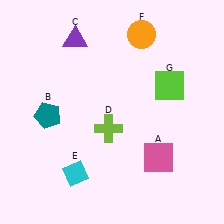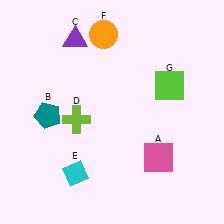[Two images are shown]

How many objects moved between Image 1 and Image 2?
2 objects moved between the two images.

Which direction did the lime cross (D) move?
The lime cross (D) moved left.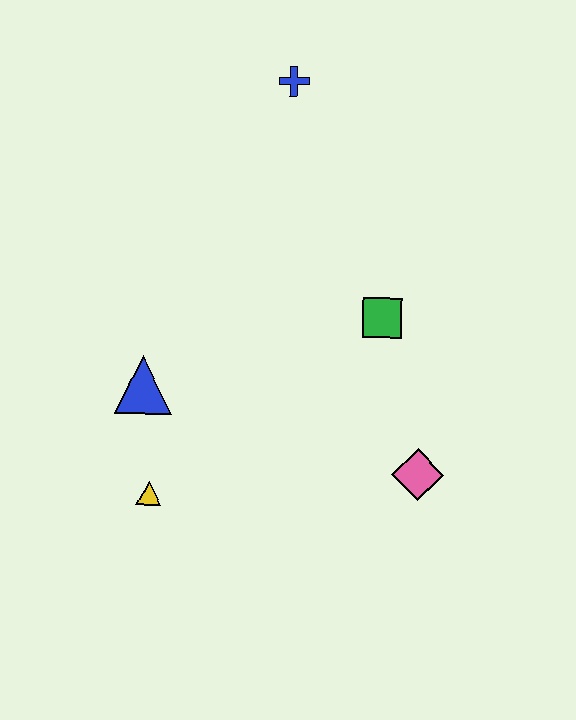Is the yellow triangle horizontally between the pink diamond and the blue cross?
No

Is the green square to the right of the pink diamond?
No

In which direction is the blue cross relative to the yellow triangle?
The blue cross is above the yellow triangle.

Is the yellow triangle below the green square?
Yes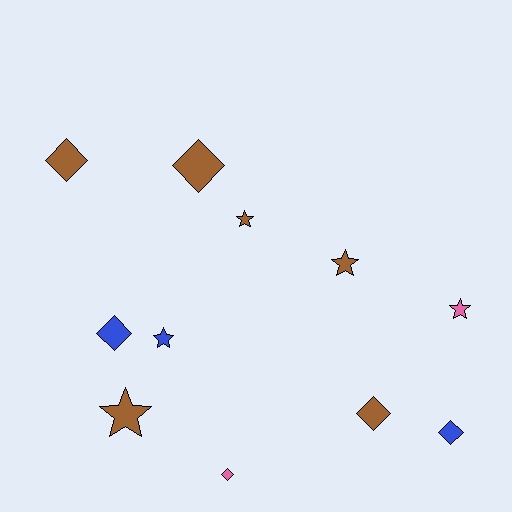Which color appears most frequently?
Brown, with 6 objects.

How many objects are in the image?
There are 11 objects.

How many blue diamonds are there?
There are 2 blue diamonds.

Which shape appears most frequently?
Diamond, with 6 objects.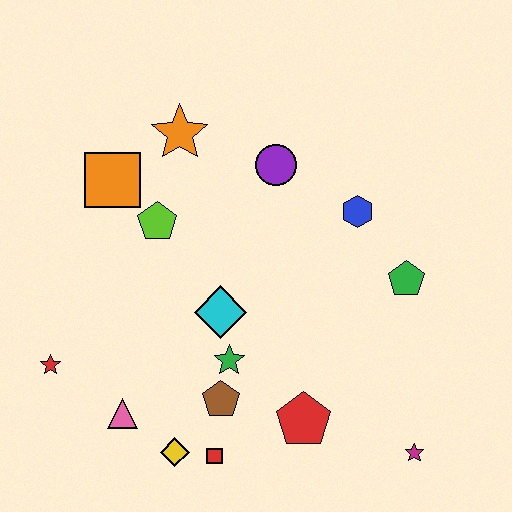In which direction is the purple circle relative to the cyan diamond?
The purple circle is above the cyan diamond.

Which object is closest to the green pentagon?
The blue hexagon is closest to the green pentagon.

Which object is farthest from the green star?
The orange star is farthest from the green star.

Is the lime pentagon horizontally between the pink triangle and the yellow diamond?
Yes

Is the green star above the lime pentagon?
No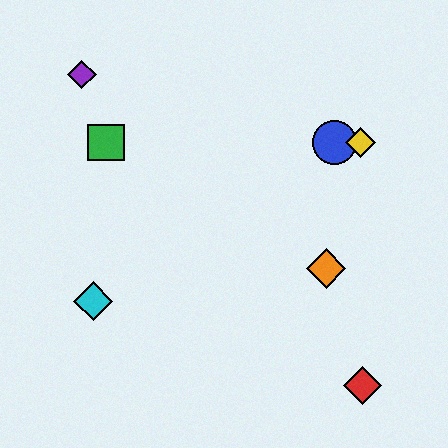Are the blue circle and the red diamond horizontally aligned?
No, the blue circle is at y≈143 and the red diamond is at y≈386.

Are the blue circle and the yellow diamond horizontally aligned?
Yes, both are at y≈143.